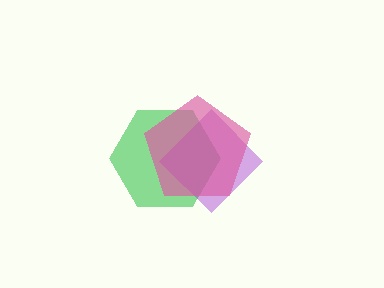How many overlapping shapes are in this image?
There are 3 overlapping shapes in the image.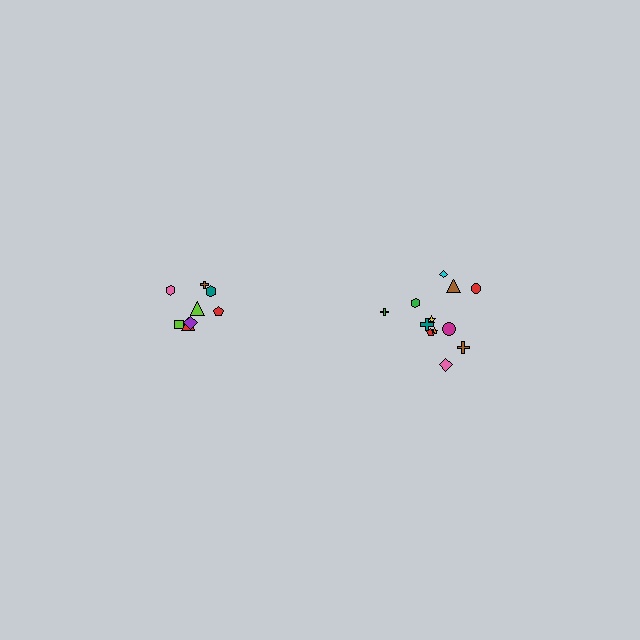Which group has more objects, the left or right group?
The right group.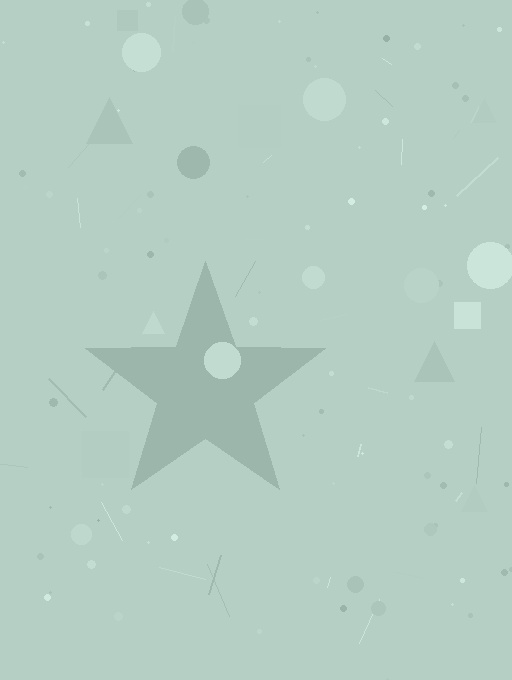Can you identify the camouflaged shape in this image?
The camouflaged shape is a star.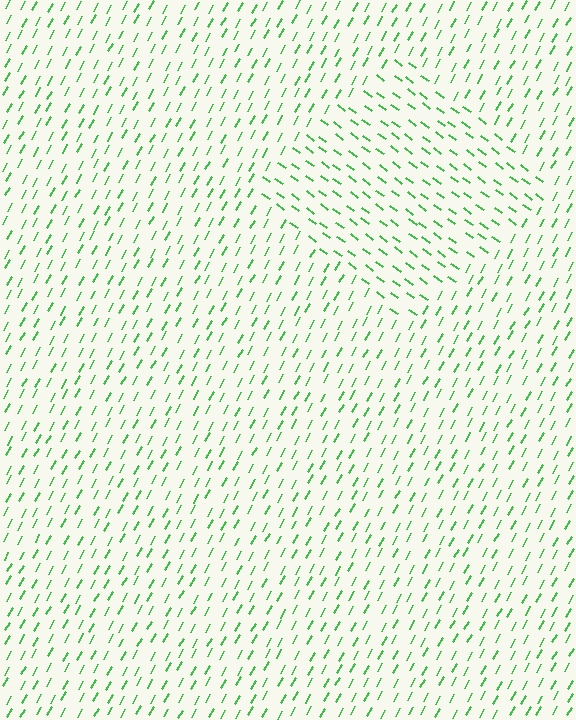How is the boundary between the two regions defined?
The boundary is defined purely by a change in line orientation (approximately 82 degrees difference). All lines are the same color and thickness.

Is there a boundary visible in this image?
Yes, there is a texture boundary formed by a change in line orientation.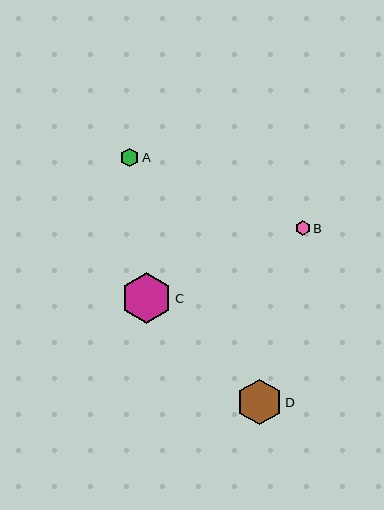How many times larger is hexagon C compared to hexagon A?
Hexagon C is approximately 2.7 times the size of hexagon A.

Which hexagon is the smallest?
Hexagon B is the smallest with a size of approximately 15 pixels.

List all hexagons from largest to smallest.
From largest to smallest: C, D, A, B.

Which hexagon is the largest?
Hexagon C is the largest with a size of approximately 51 pixels.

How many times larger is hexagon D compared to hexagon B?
Hexagon D is approximately 2.9 times the size of hexagon B.